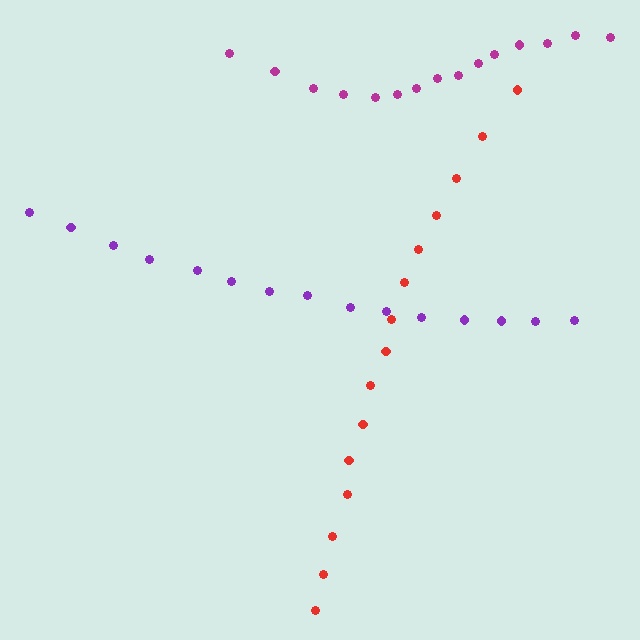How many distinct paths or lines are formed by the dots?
There are 3 distinct paths.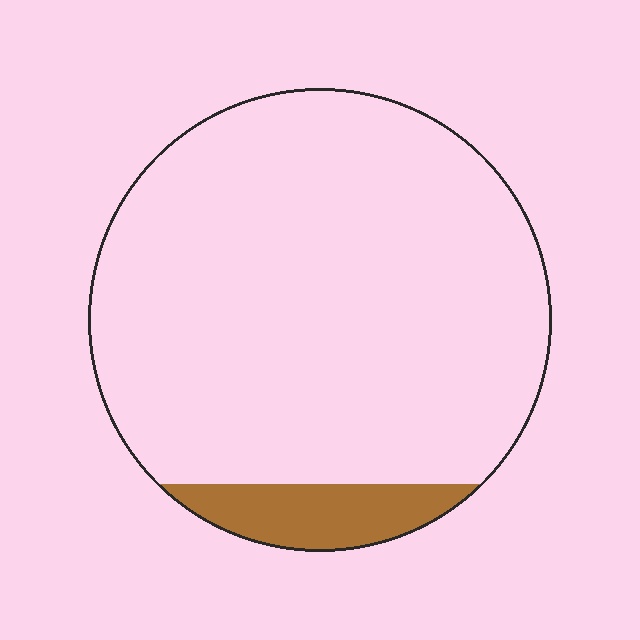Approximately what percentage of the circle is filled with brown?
Approximately 10%.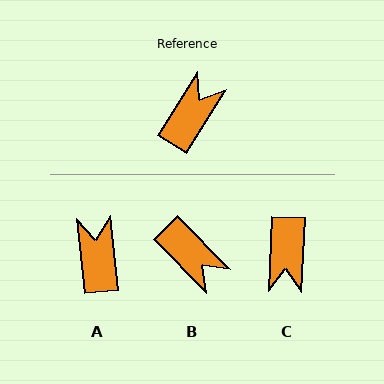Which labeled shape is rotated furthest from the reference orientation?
C, about 151 degrees away.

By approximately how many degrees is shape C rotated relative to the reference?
Approximately 151 degrees clockwise.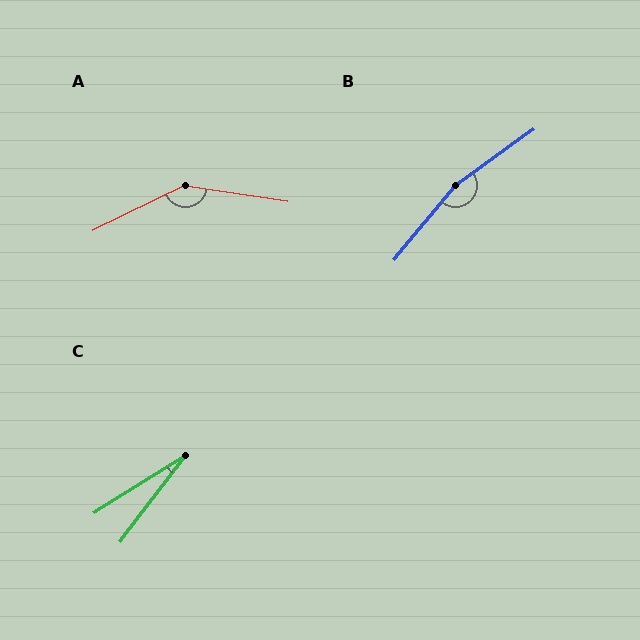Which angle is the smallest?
C, at approximately 21 degrees.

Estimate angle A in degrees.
Approximately 145 degrees.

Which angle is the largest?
B, at approximately 165 degrees.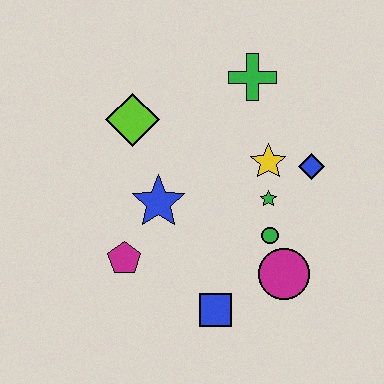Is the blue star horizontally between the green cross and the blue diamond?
No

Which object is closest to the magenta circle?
The green circle is closest to the magenta circle.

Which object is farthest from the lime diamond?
The magenta circle is farthest from the lime diamond.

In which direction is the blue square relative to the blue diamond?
The blue square is below the blue diamond.